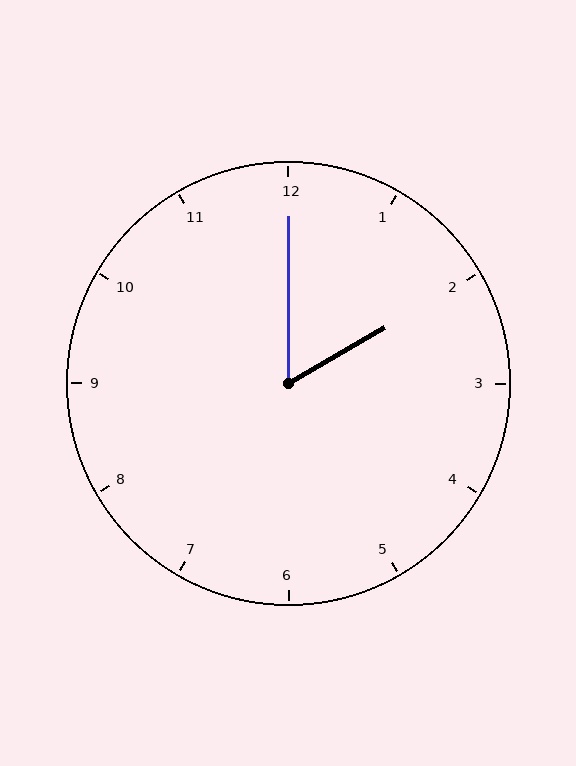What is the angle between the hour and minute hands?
Approximately 60 degrees.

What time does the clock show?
2:00.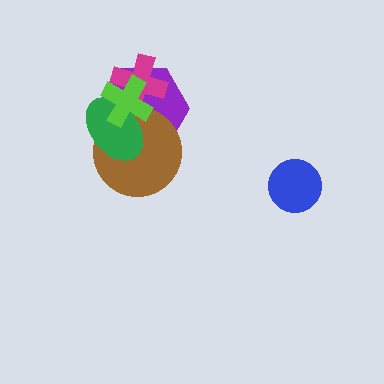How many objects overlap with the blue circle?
0 objects overlap with the blue circle.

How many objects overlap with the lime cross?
4 objects overlap with the lime cross.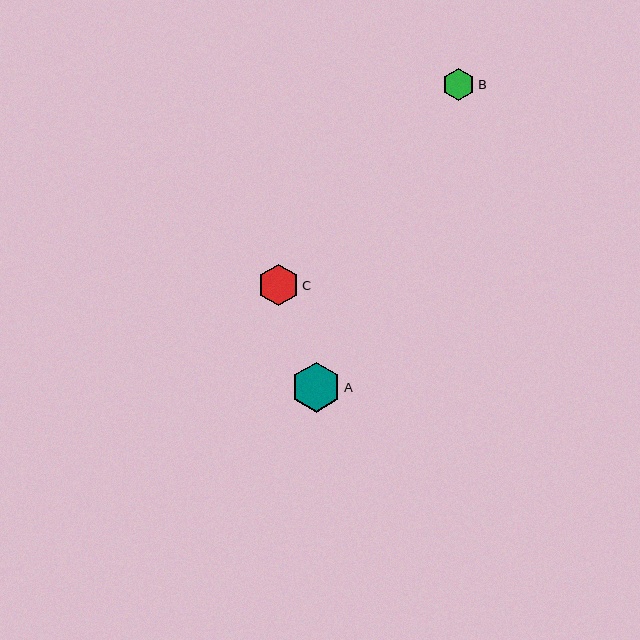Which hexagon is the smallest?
Hexagon B is the smallest with a size of approximately 32 pixels.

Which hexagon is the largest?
Hexagon A is the largest with a size of approximately 50 pixels.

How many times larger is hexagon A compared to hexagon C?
Hexagon A is approximately 1.2 times the size of hexagon C.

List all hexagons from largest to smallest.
From largest to smallest: A, C, B.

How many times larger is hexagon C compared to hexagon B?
Hexagon C is approximately 1.3 times the size of hexagon B.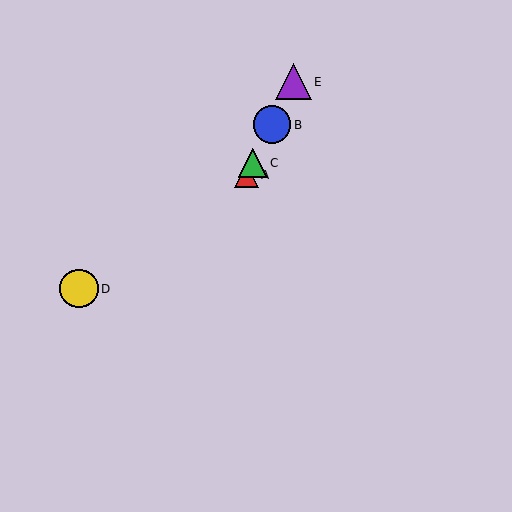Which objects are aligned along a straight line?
Objects A, B, C, E are aligned along a straight line.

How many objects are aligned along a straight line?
4 objects (A, B, C, E) are aligned along a straight line.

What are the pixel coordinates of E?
Object E is at (294, 82).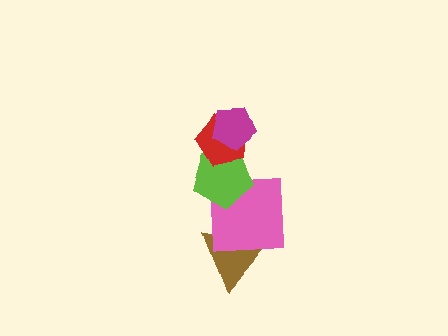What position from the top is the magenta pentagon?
The magenta pentagon is 1st from the top.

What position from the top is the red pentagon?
The red pentagon is 2nd from the top.